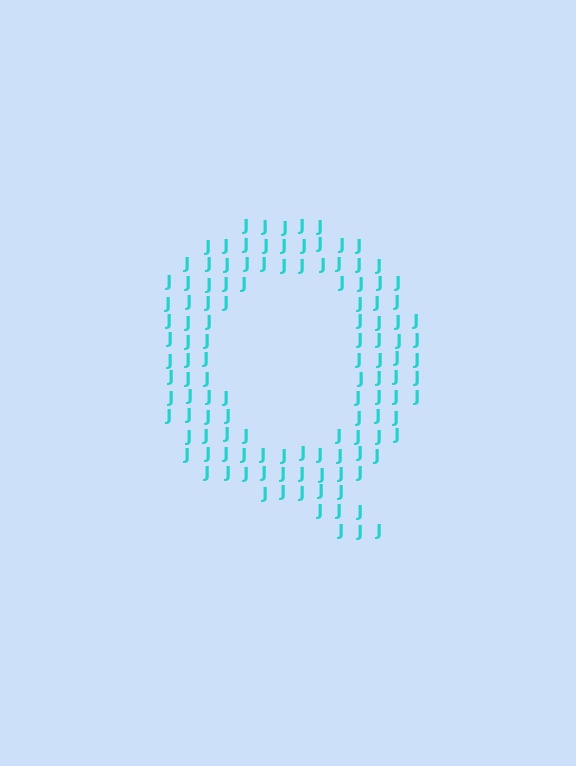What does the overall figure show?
The overall figure shows the letter Q.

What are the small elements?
The small elements are letter J's.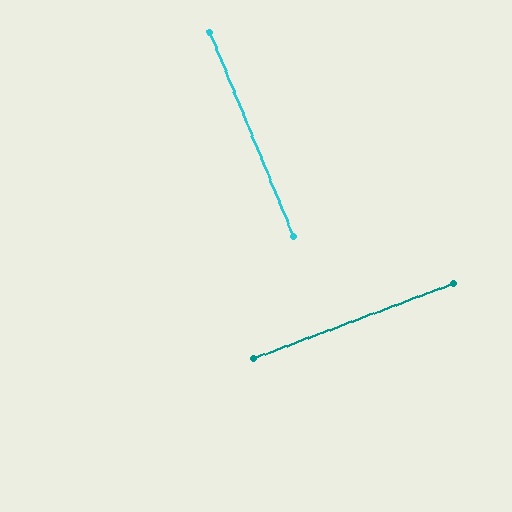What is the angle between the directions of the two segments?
Approximately 88 degrees.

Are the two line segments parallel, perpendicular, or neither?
Perpendicular — they meet at approximately 88°.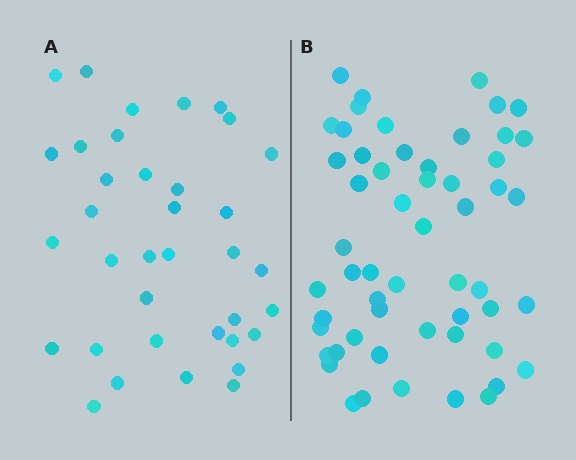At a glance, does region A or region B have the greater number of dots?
Region B (the right region) has more dots.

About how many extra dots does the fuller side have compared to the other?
Region B has approximately 20 more dots than region A.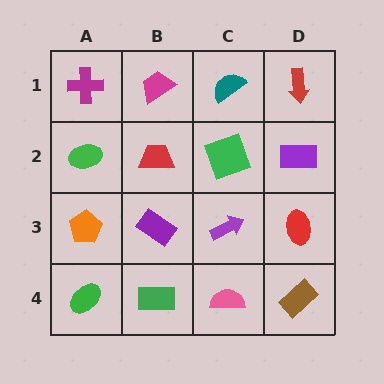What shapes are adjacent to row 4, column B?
A purple rectangle (row 3, column B), a green ellipse (row 4, column A), a pink semicircle (row 4, column C).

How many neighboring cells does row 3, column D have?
3.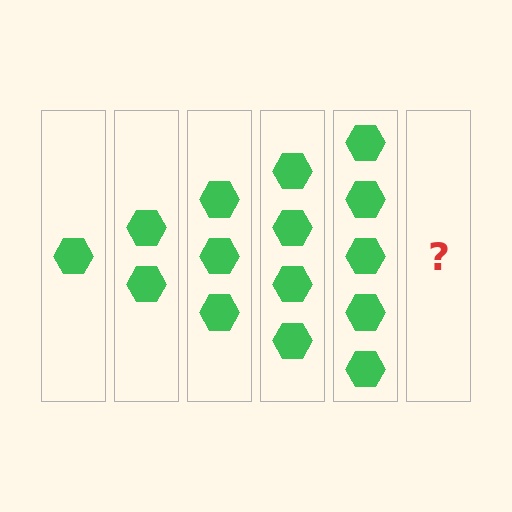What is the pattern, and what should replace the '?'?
The pattern is that each step adds one more hexagon. The '?' should be 6 hexagons.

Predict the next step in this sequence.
The next step is 6 hexagons.